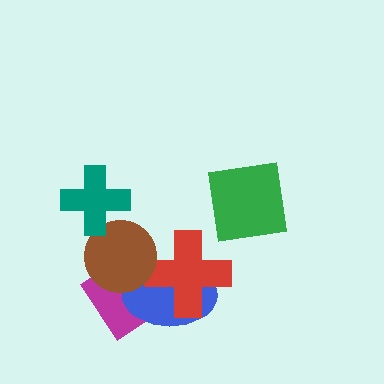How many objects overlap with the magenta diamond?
3 objects overlap with the magenta diamond.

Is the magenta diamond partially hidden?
Yes, it is partially covered by another shape.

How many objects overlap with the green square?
0 objects overlap with the green square.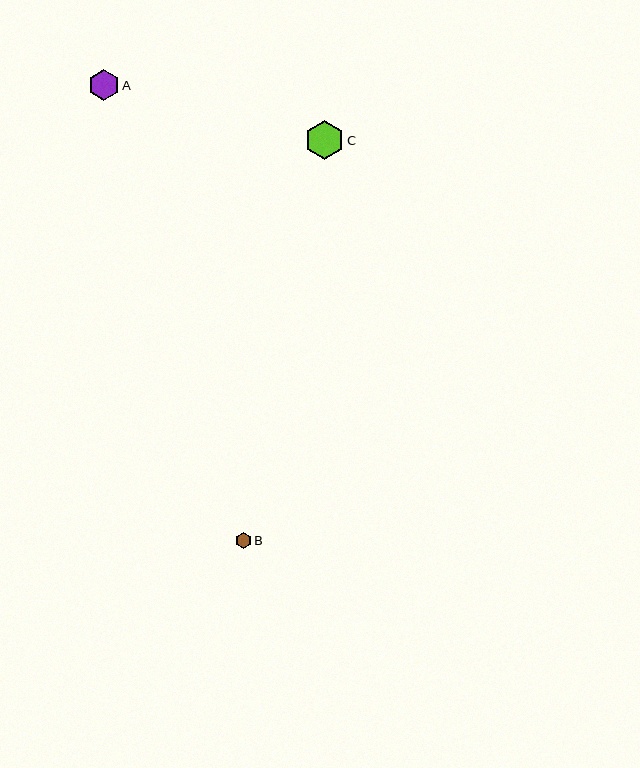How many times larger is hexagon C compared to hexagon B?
Hexagon C is approximately 2.4 times the size of hexagon B.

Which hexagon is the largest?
Hexagon C is the largest with a size of approximately 39 pixels.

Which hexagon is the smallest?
Hexagon B is the smallest with a size of approximately 16 pixels.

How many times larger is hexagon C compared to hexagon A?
Hexagon C is approximately 1.3 times the size of hexagon A.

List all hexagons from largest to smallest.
From largest to smallest: C, A, B.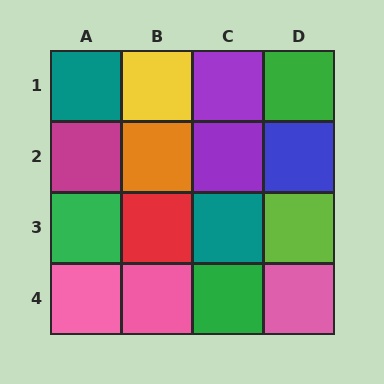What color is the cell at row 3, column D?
Lime.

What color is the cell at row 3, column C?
Teal.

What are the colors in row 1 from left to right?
Teal, yellow, purple, green.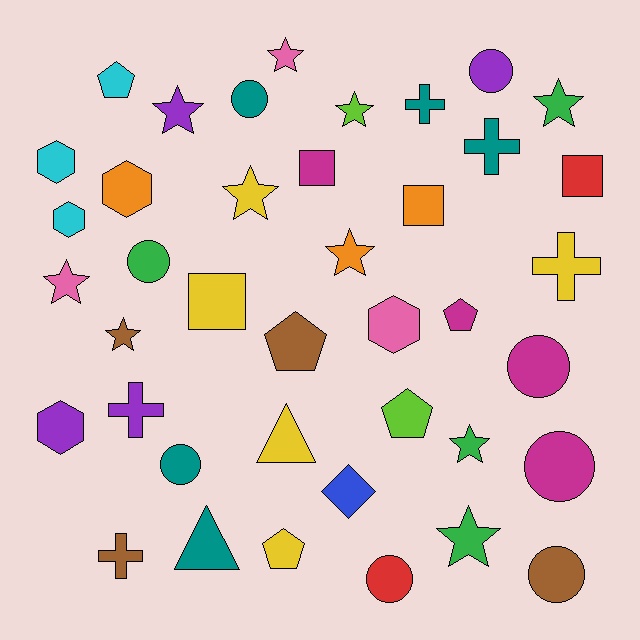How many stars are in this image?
There are 10 stars.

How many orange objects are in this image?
There are 3 orange objects.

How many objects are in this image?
There are 40 objects.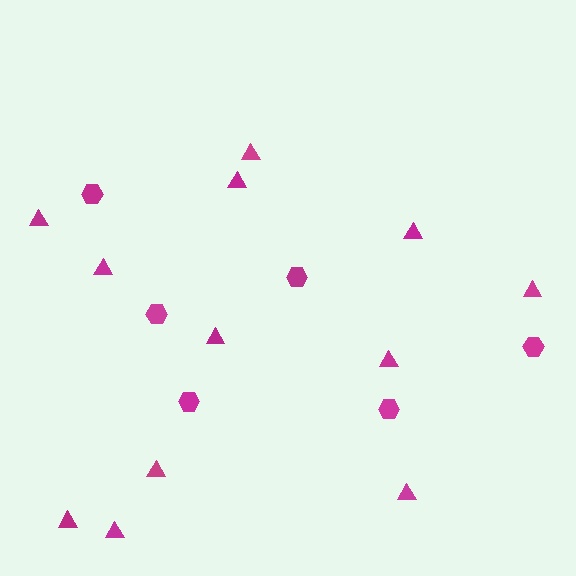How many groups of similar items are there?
There are 2 groups: one group of triangles (12) and one group of hexagons (6).